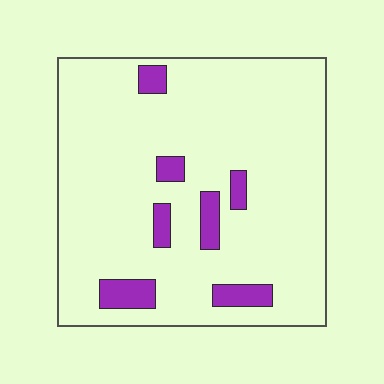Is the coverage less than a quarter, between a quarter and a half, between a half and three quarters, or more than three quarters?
Less than a quarter.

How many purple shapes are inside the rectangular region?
7.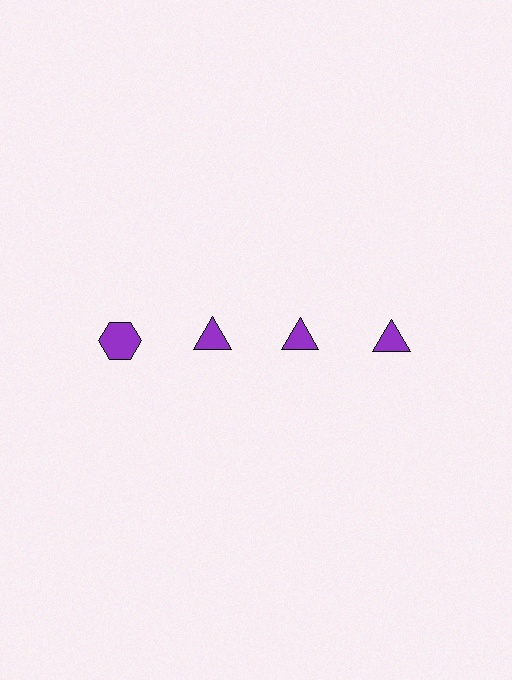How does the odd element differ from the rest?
It has a different shape: hexagon instead of triangle.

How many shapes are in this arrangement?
There are 4 shapes arranged in a grid pattern.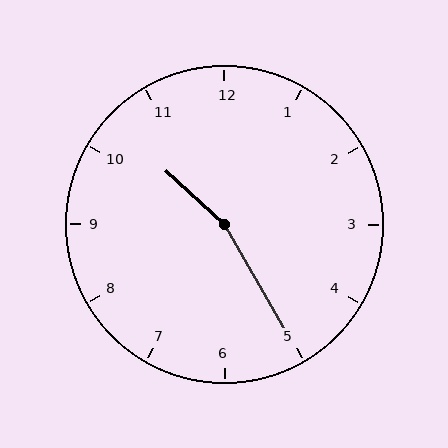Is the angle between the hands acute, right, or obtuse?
It is obtuse.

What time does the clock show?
10:25.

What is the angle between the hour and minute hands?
Approximately 162 degrees.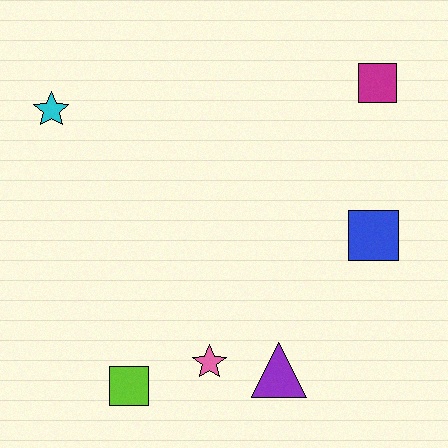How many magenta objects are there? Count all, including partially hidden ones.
There is 1 magenta object.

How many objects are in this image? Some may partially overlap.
There are 6 objects.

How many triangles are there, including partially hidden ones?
There is 1 triangle.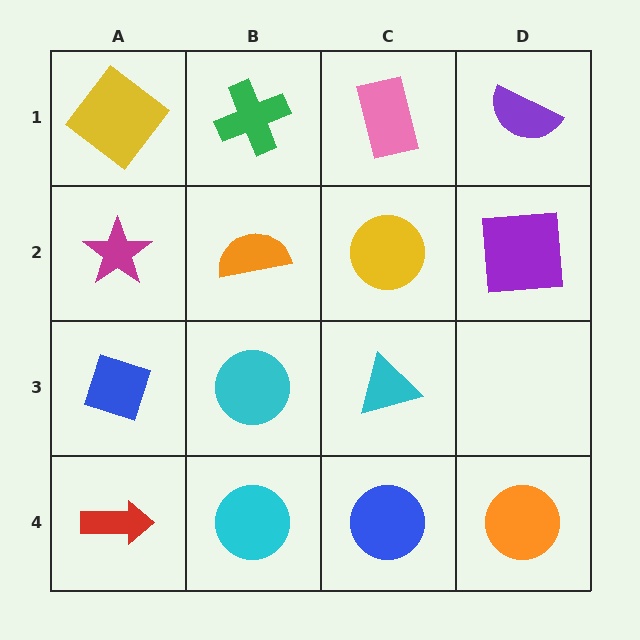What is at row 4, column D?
An orange circle.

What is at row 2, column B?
An orange semicircle.